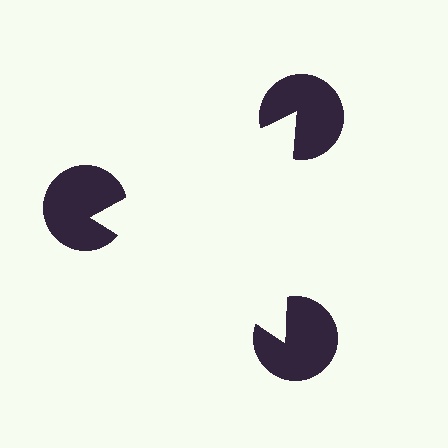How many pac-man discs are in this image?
There are 3 — one at each vertex of the illusory triangle.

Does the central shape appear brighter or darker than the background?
It typically appears slightly brighter than the background, even though no actual brightness change is drawn.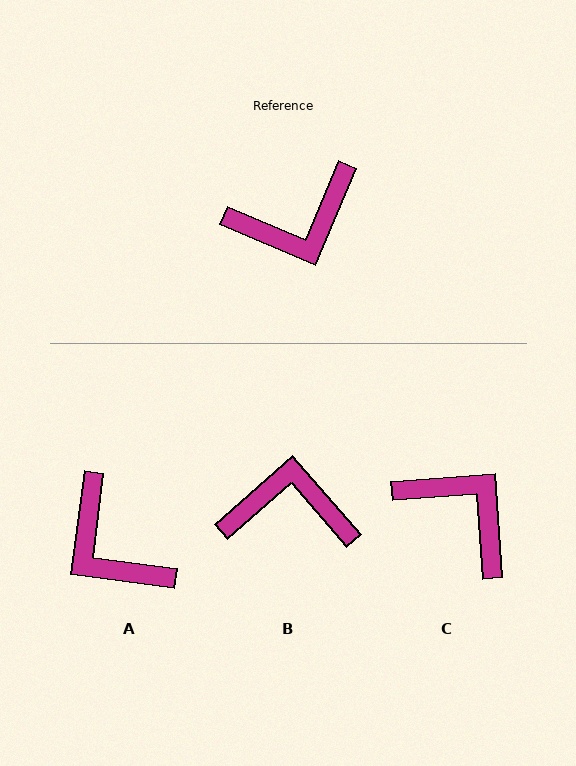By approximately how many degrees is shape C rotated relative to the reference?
Approximately 117 degrees counter-clockwise.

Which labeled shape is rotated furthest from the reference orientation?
B, about 154 degrees away.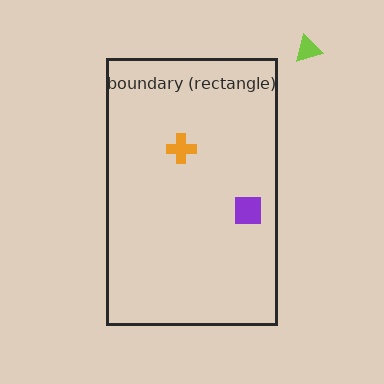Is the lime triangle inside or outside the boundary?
Outside.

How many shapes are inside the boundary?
2 inside, 1 outside.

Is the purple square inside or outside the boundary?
Inside.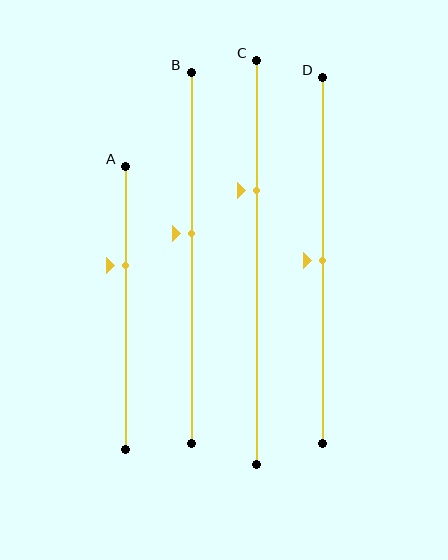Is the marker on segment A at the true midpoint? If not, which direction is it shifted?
No, the marker on segment A is shifted upward by about 15% of the segment length.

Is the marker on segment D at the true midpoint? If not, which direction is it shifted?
Yes, the marker on segment D is at the true midpoint.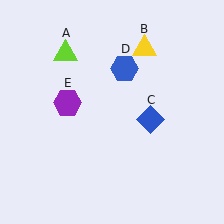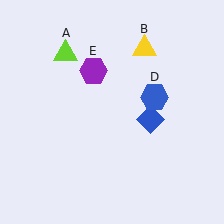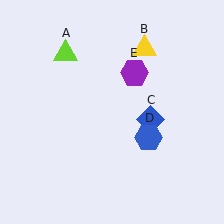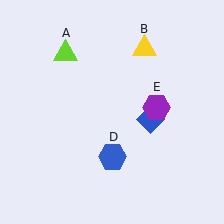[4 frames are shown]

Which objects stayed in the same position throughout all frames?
Lime triangle (object A) and yellow triangle (object B) and blue diamond (object C) remained stationary.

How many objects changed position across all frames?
2 objects changed position: blue hexagon (object D), purple hexagon (object E).